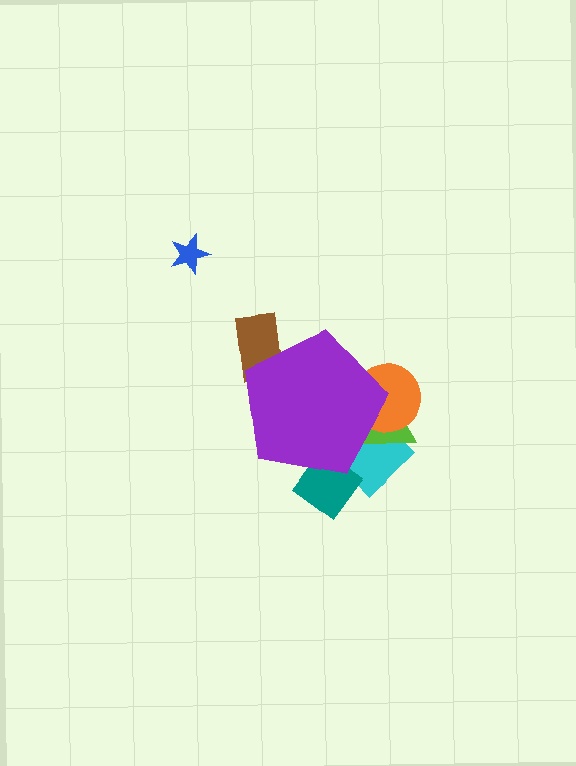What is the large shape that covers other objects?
A purple pentagon.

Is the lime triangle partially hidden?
Yes, the lime triangle is partially hidden behind the purple pentagon.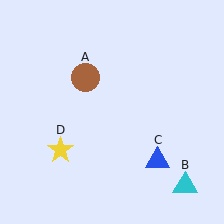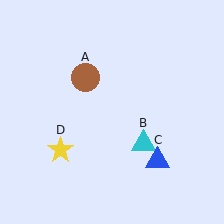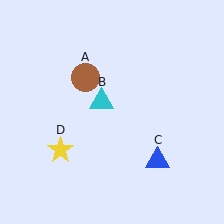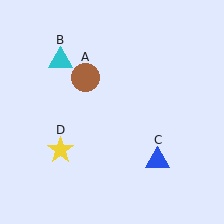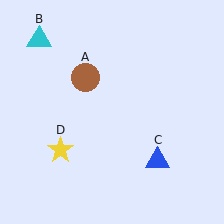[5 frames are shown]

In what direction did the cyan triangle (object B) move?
The cyan triangle (object B) moved up and to the left.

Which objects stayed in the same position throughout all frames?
Brown circle (object A) and blue triangle (object C) and yellow star (object D) remained stationary.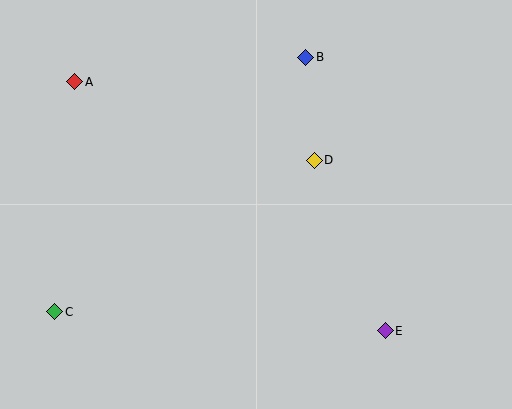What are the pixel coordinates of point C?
Point C is at (55, 312).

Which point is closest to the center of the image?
Point D at (314, 160) is closest to the center.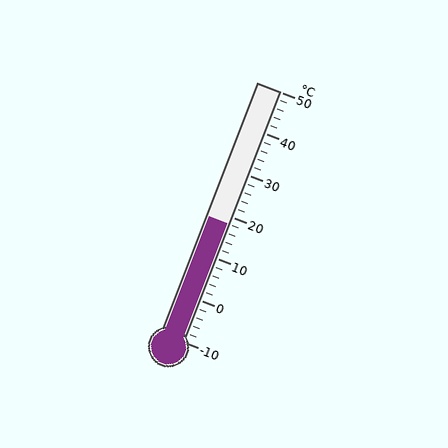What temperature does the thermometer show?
The thermometer shows approximately 18°C.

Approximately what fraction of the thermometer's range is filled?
The thermometer is filled to approximately 45% of its range.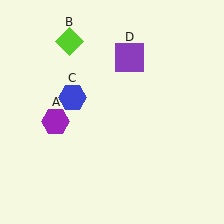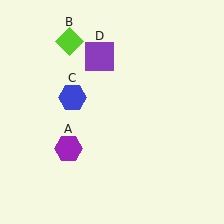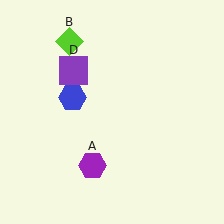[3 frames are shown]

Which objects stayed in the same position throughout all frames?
Lime diamond (object B) and blue hexagon (object C) remained stationary.